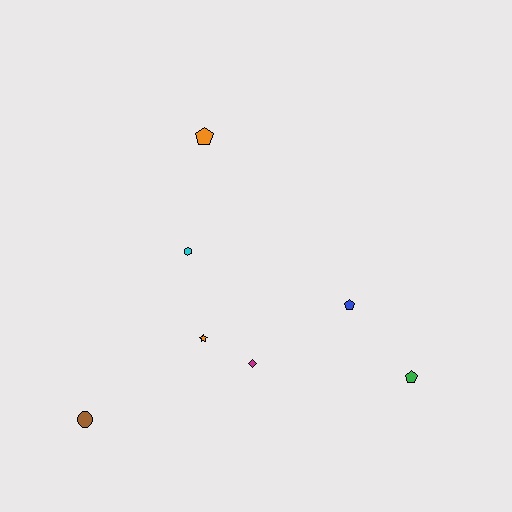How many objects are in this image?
There are 7 objects.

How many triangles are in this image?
There are no triangles.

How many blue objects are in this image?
There is 1 blue object.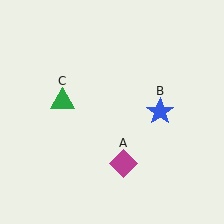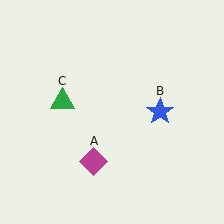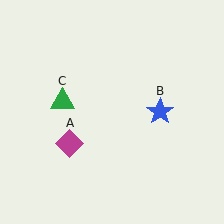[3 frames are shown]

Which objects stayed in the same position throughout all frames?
Blue star (object B) and green triangle (object C) remained stationary.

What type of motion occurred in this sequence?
The magenta diamond (object A) rotated clockwise around the center of the scene.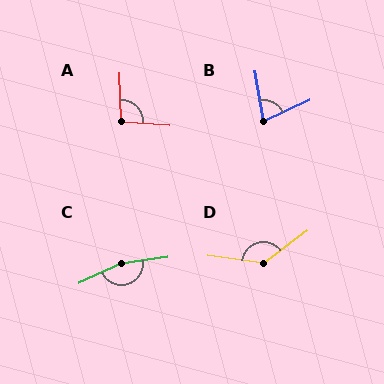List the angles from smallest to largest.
B (74°), A (97°), D (135°), C (163°).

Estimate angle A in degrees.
Approximately 97 degrees.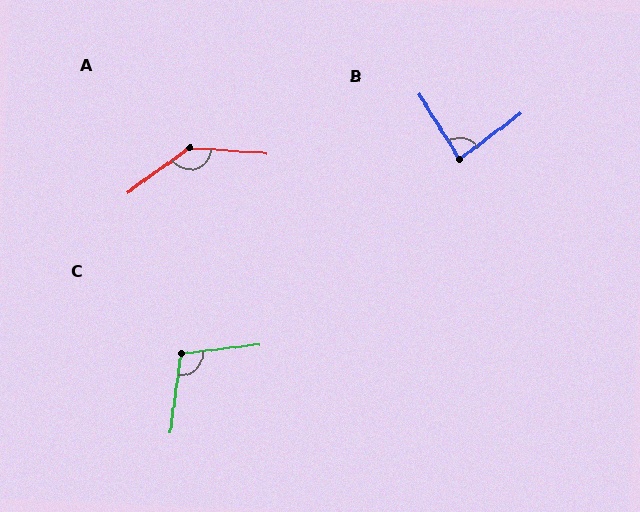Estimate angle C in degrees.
Approximately 105 degrees.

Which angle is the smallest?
B, at approximately 85 degrees.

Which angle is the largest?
A, at approximately 140 degrees.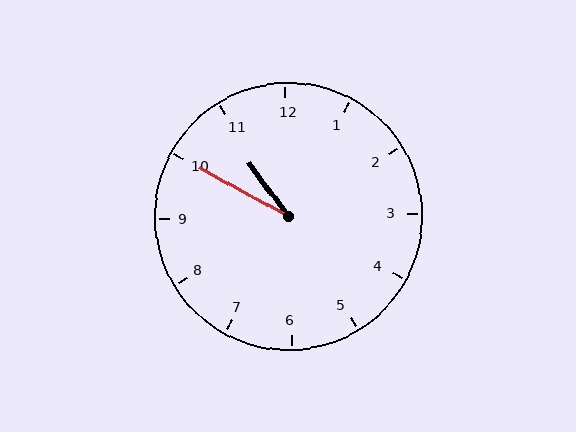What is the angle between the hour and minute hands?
Approximately 25 degrees.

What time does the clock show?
10:50.